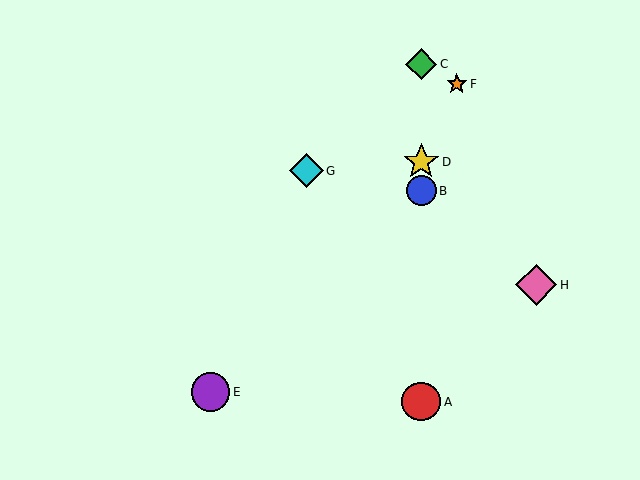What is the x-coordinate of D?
Object D is at x≈421.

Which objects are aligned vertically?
Objects A, B, C, D are aligned vertically.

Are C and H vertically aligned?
No, C is at x≈421 and H is at x≈536.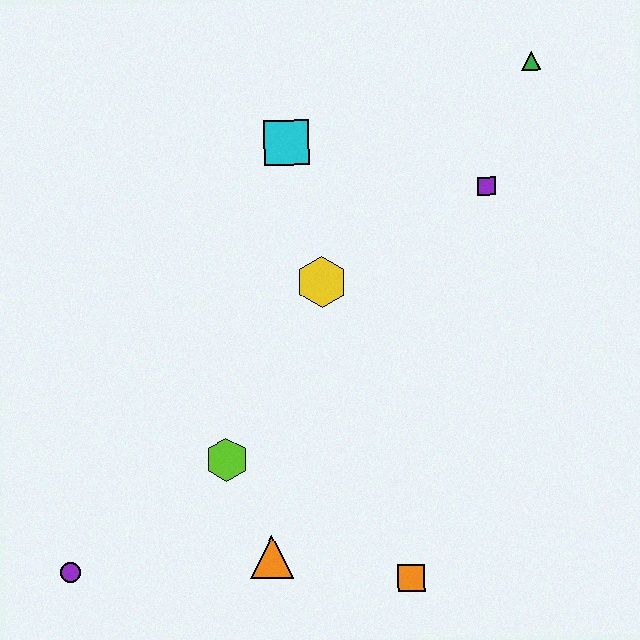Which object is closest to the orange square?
The orange triangle is closest to the orange square.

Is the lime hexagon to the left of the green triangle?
Yes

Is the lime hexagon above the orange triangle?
Yes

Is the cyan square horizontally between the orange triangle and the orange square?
Yes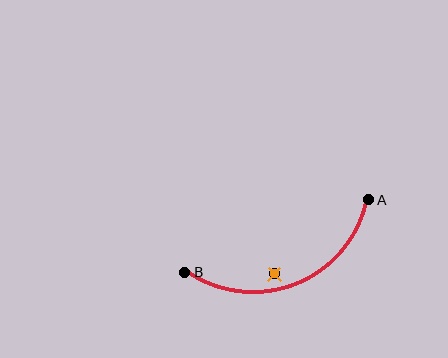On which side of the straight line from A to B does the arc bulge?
The arc bulges below the straight line connecting A and B.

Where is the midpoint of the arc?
The arc midpoint is the point on the curve farthest from the straight line joining A and B. It sits below that line.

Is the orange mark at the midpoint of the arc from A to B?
No — the orange mark does not lie on the arc at all. It sits slightly inside the curve.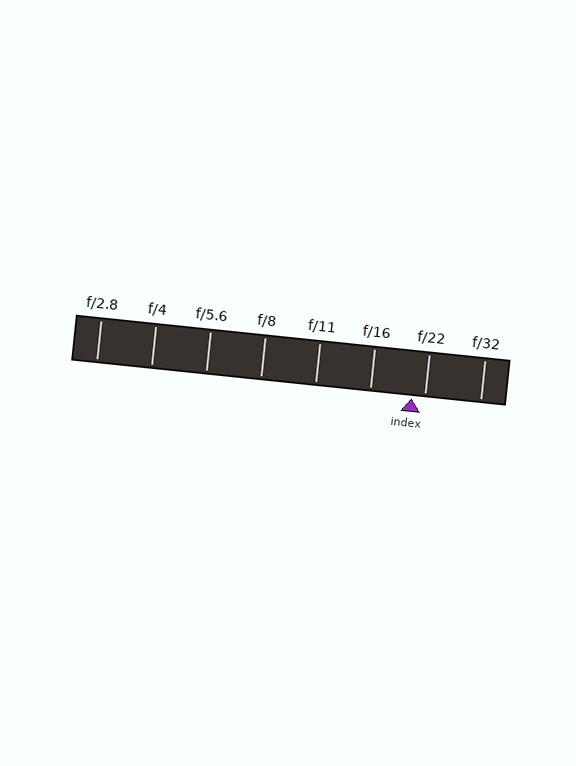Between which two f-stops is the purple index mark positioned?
The index mark is between f/16 and f/22.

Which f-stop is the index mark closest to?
The index mark is closest to f/22.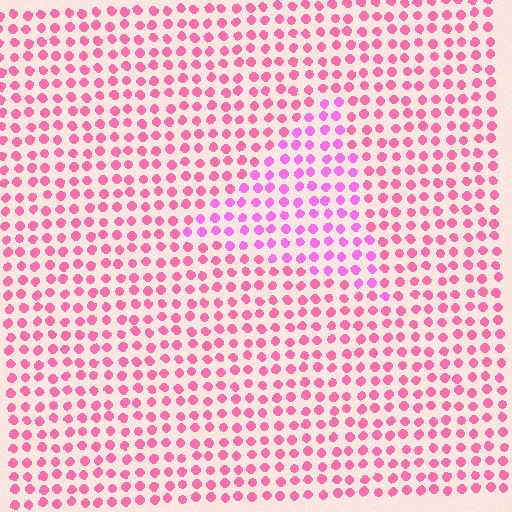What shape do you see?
I see a triangle.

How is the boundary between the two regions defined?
The boundary is defined purely by a slight shift in hue (about 29 degrees). Spacing, size, and orientation are identical on both sides.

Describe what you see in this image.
The image is filled with small pink elements in a uniform arrangement. A triangle-shaped region is visible where the elements are tinted to a slightly different hue, forming a subtle color boundary.